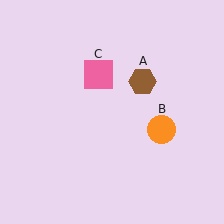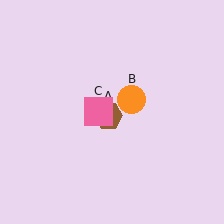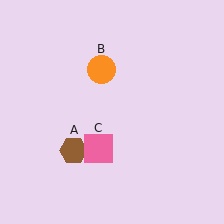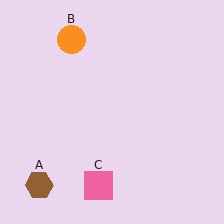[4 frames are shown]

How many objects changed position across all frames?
3 objects changed position: brown hexagon (object A), orange circle (object B), pink square (object C).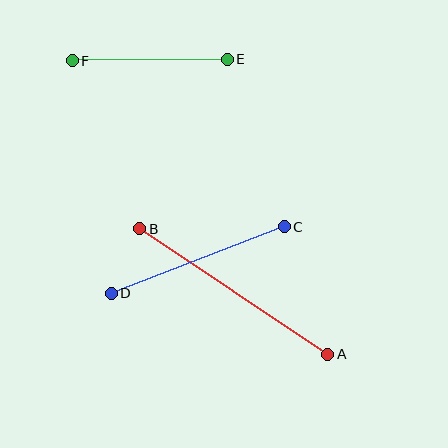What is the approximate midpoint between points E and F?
The midpoint is at approximately (150, 60) pixels.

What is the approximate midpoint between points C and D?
The midpoint is at approximately (198, 260) pixels.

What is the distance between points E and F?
The distance is approximately 155 pixels.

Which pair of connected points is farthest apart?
Points A and B are farthest apart.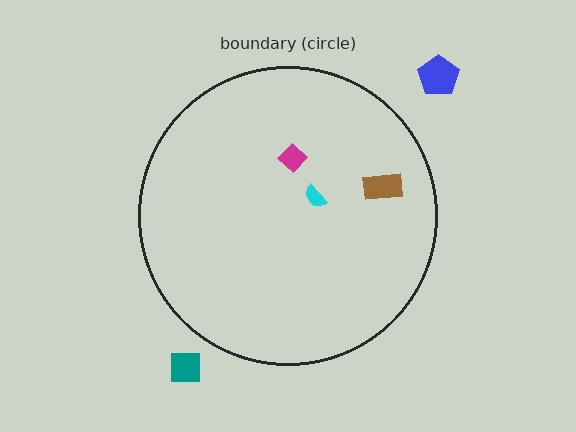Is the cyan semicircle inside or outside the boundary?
Inside.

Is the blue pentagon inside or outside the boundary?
Outside.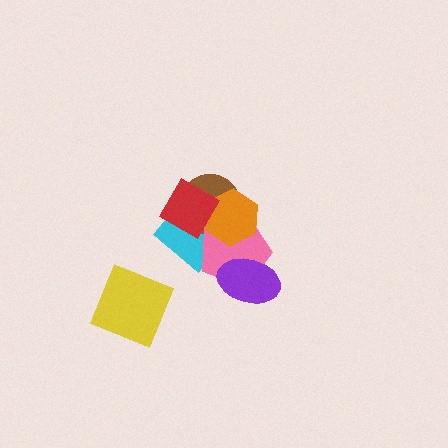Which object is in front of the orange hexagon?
The red diamond is in front of the orange hexagon.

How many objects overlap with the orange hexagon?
4 objects overlap with the orange hexagon.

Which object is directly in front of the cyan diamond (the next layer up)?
The brown circle is directly in front of the cyan diamond.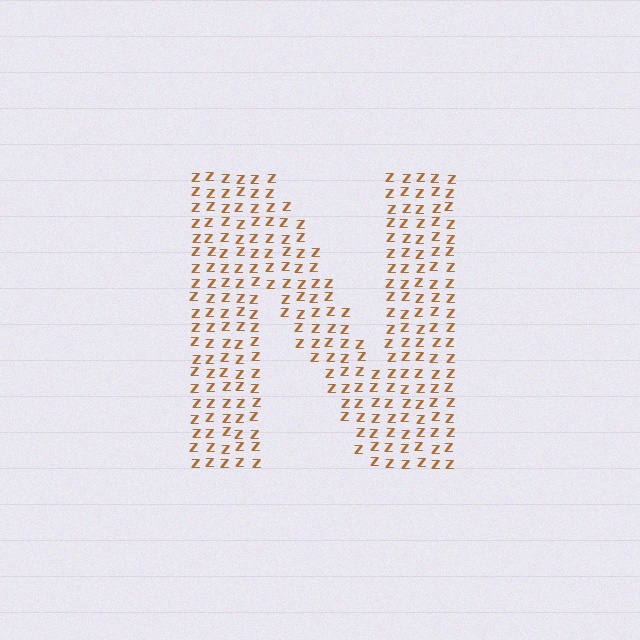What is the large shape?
The large shape is the letter N.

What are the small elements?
The small elements are letter Z's.